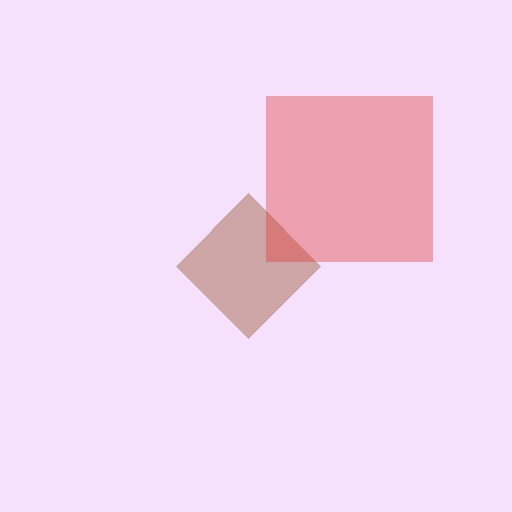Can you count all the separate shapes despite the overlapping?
Yes, there are 2 separate shapes.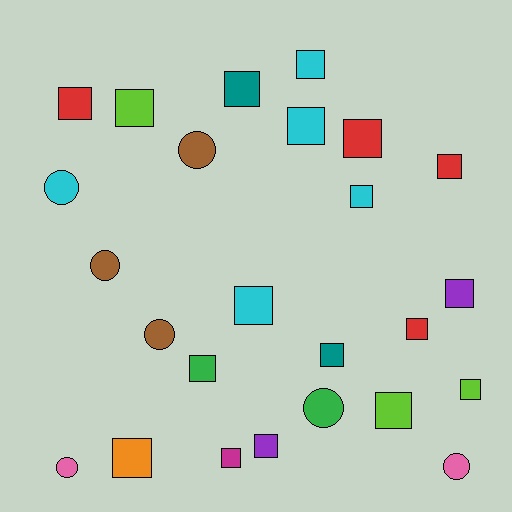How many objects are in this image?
There are 25 objects.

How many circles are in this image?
There are 7 circles.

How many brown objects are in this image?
There are 3 brown objects.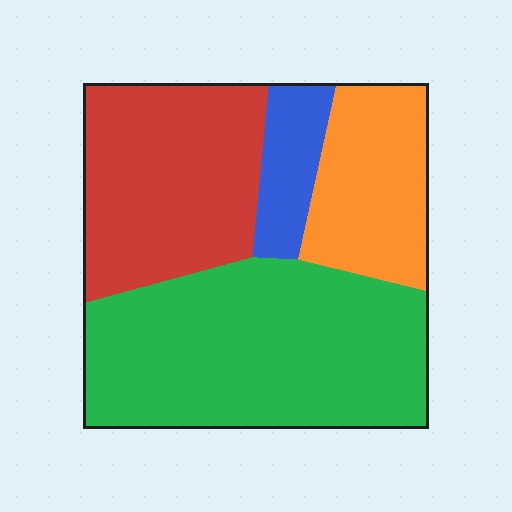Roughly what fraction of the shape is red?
Red takes up between a sixth and a third of the shape.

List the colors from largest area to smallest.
From largest to smallest: green, red, orange, blue.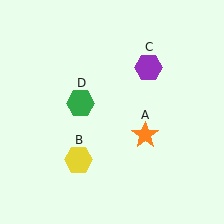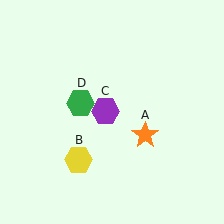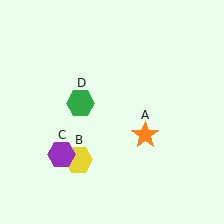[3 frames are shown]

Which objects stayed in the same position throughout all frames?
Orange star (object A) and yellow hexagon (object B) and green hexagon (object D) remained stationary.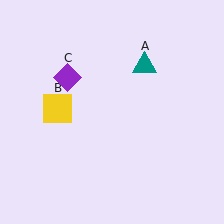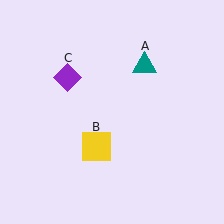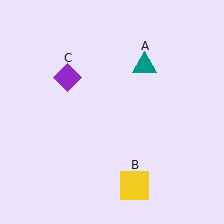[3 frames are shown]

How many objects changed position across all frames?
1 object changed position: yellow square (object B).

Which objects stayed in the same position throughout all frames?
Teal triangle (object A) and purple diamond (object C) remained stationary.